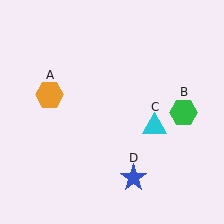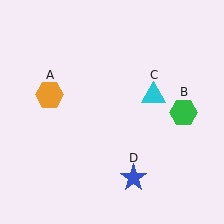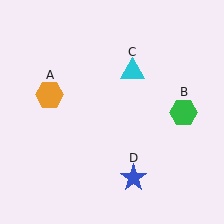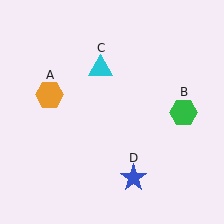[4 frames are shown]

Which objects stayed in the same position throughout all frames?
Orange hexagon (object A) and green hexagon (object B) and blue star (object D) remained stationary.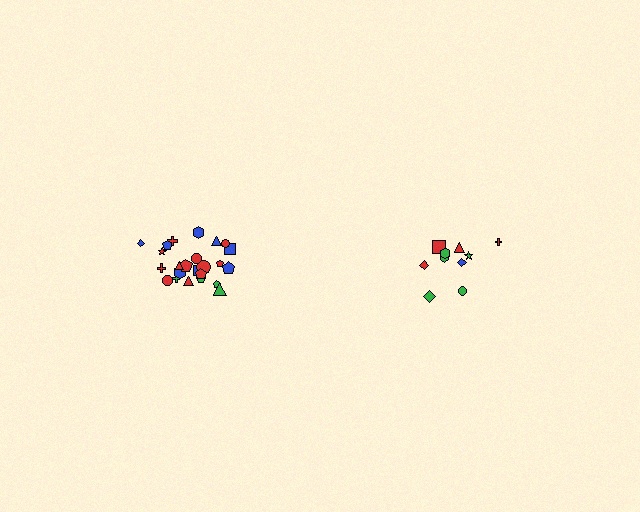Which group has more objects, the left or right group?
The left group.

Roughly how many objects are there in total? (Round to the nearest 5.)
Roughly 35 objects in total.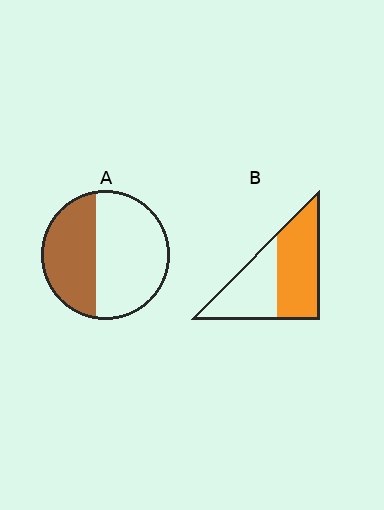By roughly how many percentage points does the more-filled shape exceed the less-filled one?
By roughly 15 percentage points (B over A).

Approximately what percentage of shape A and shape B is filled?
A is approximately 40% and B is approximately 55%.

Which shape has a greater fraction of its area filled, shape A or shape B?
Shape B.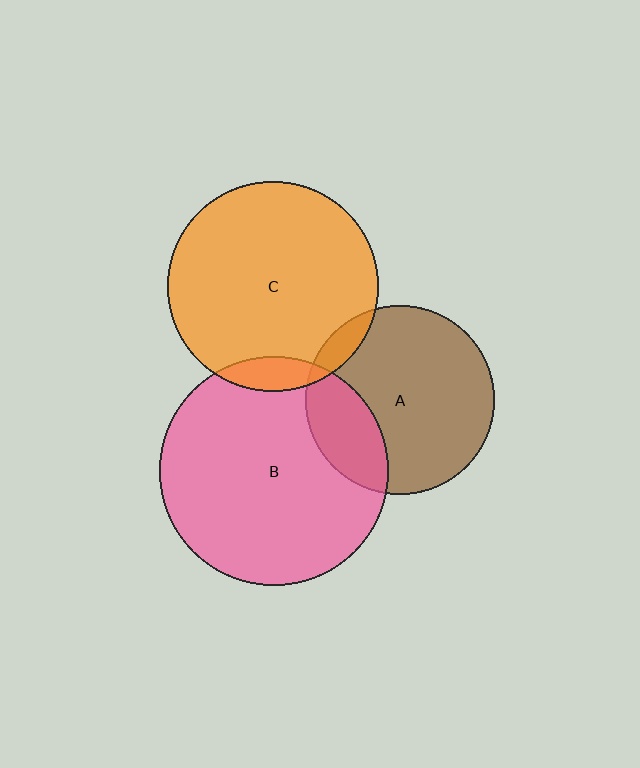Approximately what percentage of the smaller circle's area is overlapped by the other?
Approximately 10%.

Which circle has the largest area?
Circle B (pink).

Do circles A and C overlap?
Yes.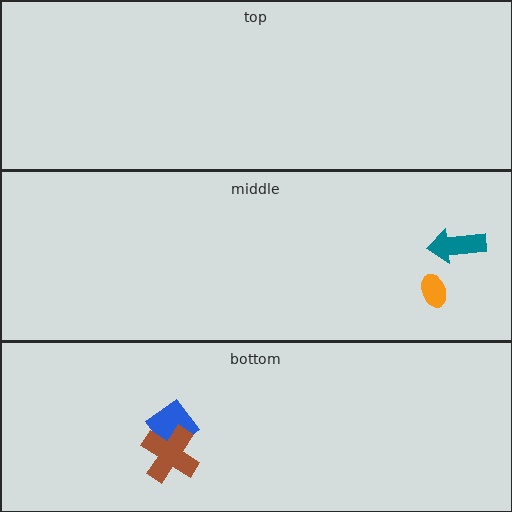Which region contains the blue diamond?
The bottom region.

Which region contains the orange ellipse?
The middle region.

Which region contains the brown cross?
The bottom region.